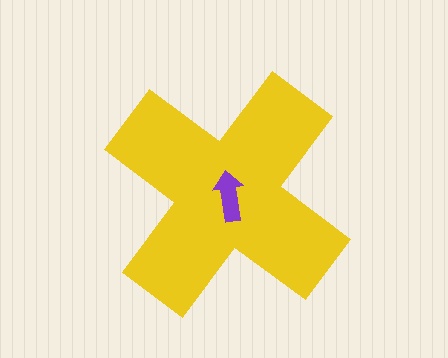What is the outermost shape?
The yellow cross.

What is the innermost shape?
The purple arrow.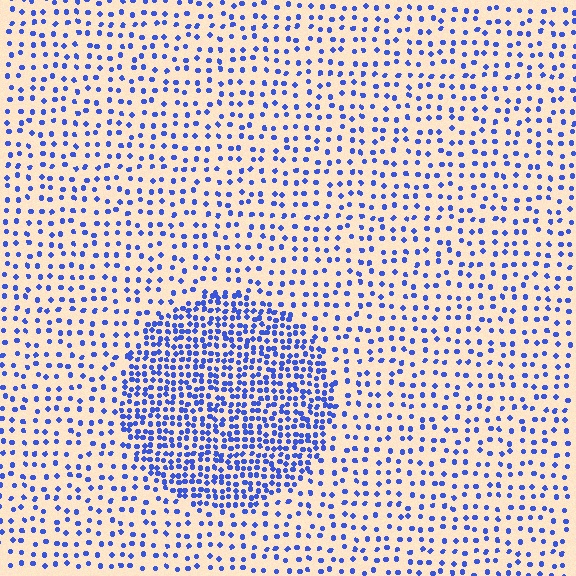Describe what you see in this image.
The image contains small blue elements arranged at two different densities. A circle-shaped region is visible where the elements are more densely packed than the surrounding area.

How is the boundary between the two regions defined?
The boundary is defined by a change in element density (approximately 2.4x ratio). All elements are the same color, size, and shape.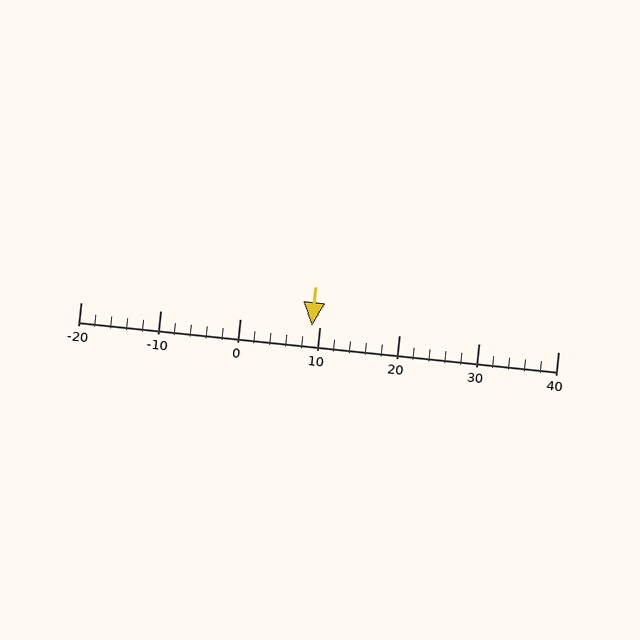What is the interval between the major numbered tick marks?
The major tick marks are spaced 10 units apart.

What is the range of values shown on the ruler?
The ruler shows values from -20 to 40.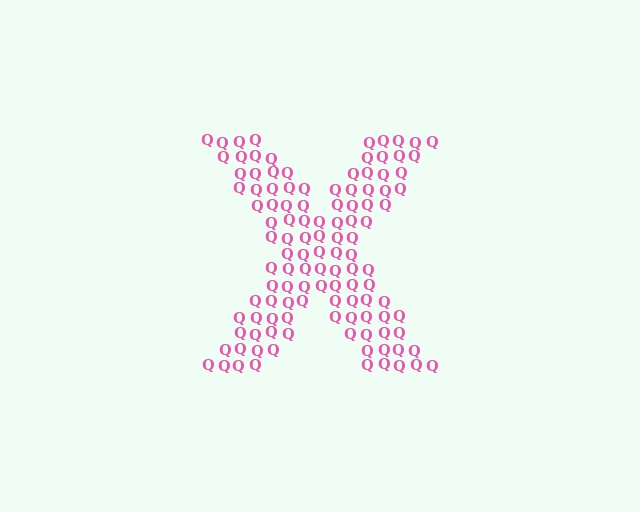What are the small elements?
The small elements are letter Q's.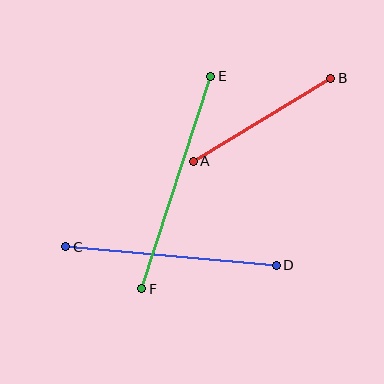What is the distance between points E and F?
The distance is approximately 223 pixels.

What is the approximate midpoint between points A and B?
The midpoint is at approximately (262, 120) pixels.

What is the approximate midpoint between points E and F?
The midpoint is at approximately (176, 183) pixels.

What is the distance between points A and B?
The distance is approximately 160 pixels.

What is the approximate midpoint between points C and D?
The midpoint is at approximately (171, 256) pixels.